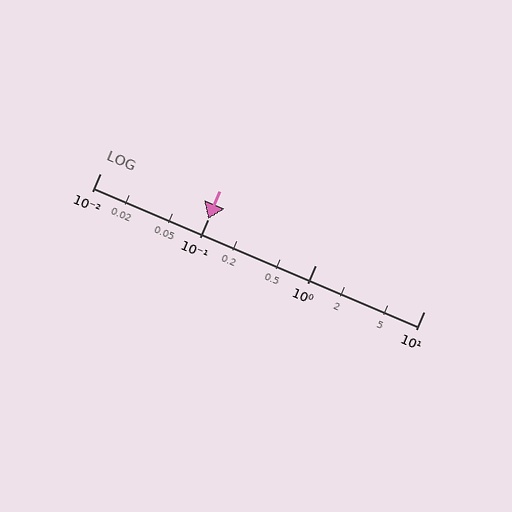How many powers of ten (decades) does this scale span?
The scale spans 3 decades, from 0.01 to 10.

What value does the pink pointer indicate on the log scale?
The pointer indicates approximately 0.1.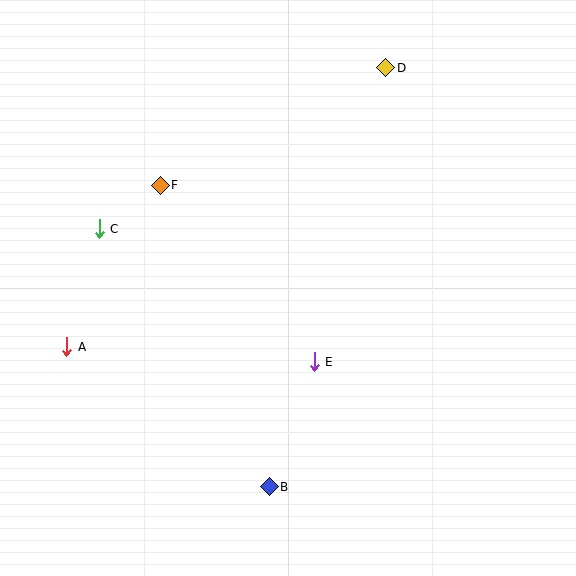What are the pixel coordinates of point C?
Point C is at (99, 229).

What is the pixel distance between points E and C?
The distance between E and C is 253 pixels.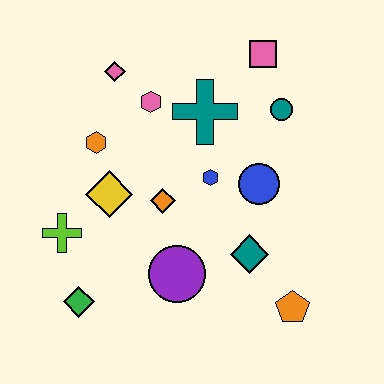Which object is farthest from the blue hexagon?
The green diamond is farthest from the blue hexagon.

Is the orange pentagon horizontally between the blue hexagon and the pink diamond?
No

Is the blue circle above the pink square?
No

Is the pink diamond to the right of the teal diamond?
No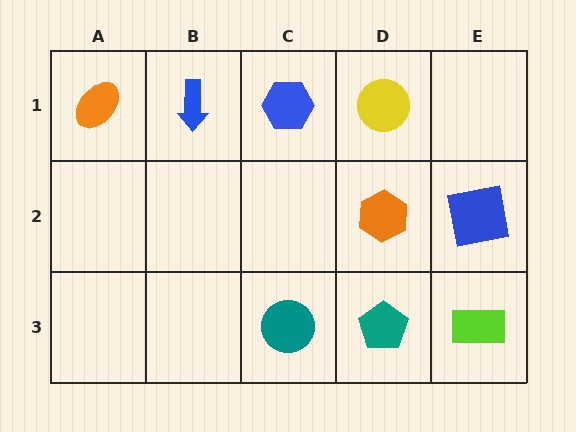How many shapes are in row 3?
3 shapes.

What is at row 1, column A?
An orange ellipse.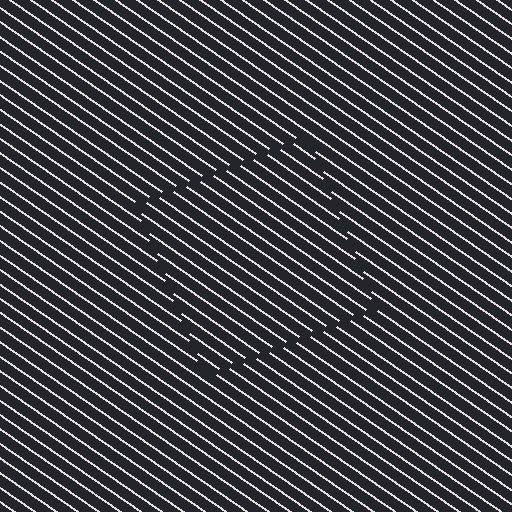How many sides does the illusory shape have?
4 sides — the line-ends trace a square.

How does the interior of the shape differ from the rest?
The interior of the shape contains the same grating, shifted by half a period — the contour is defined by the phase discontinuity where line-ends from the inner and outer gratings abut.